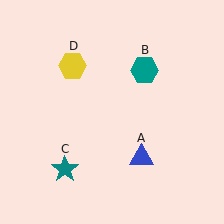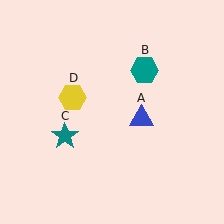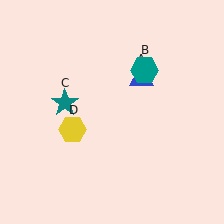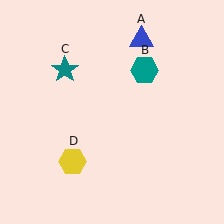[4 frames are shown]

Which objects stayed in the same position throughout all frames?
Teal hexagon (object B) remained stationary.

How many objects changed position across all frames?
3 objects changed position: blue triangle (object A), teal star (object C), yellow hexagon (object D).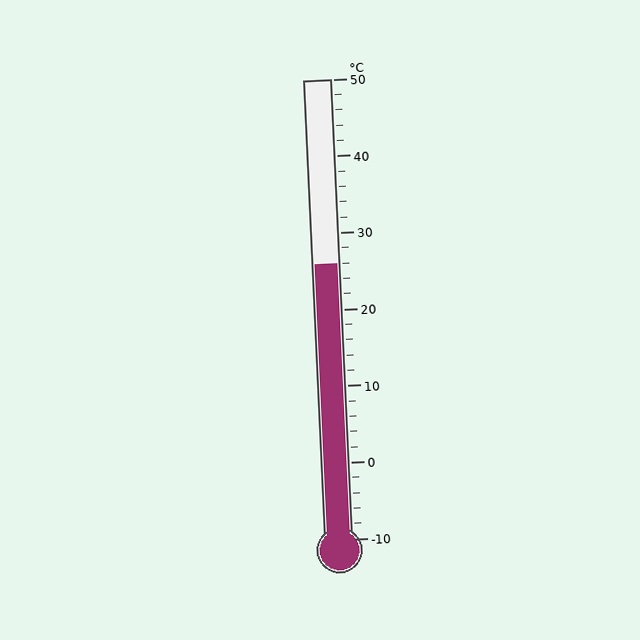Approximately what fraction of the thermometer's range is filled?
The thermometer is filled to approximately 60% of its range.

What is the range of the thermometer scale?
The thermometer scale ranges from -10°C to 50°C.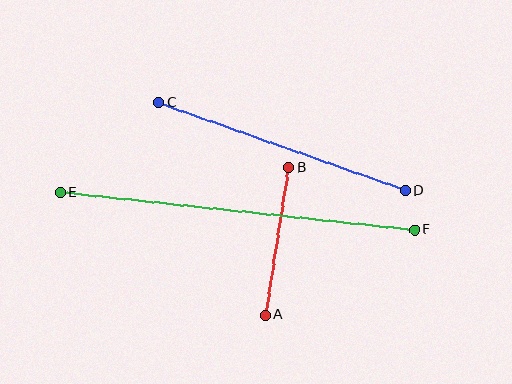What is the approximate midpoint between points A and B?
The midpoint is at approximately (277, 242) pixels.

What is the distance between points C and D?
The distance is approximately 262 pixels.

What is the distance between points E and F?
The distance is approximately 356 pixels.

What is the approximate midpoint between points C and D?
The midpoint is at approximately (282, 146) pixels.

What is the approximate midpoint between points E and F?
The midpoint is at approximately (237, 211) pixels.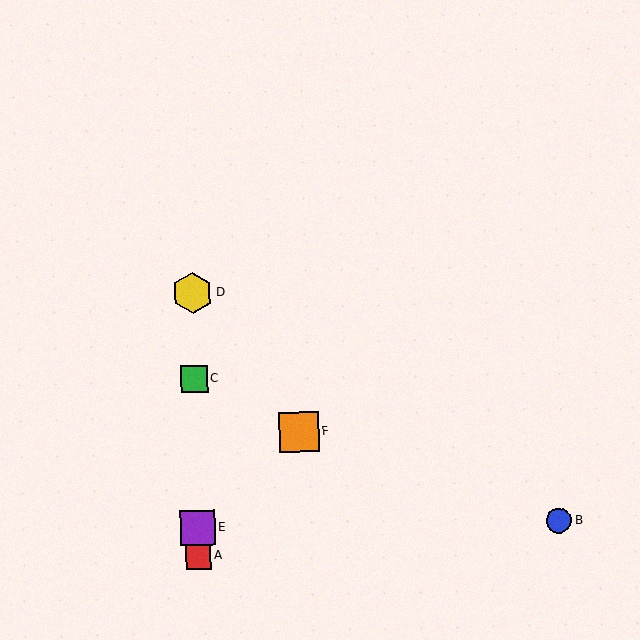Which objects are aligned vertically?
Objects A, C, D, E are aligned vertically.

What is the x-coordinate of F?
Object F is at x≈299.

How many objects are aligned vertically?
4 objects (A, C, D, E) are aligned vertically.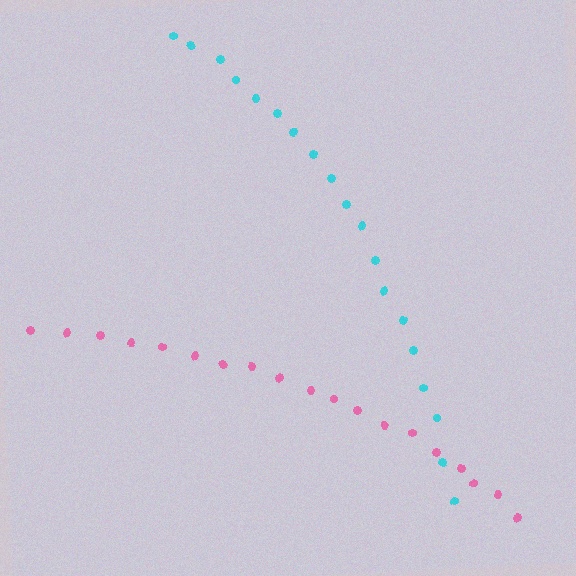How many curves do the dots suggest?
There are 2 distinct paths.